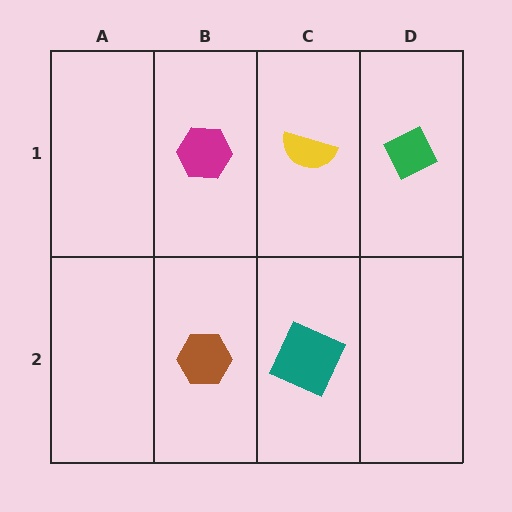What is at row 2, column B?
A brown hexagon.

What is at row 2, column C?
A teal square.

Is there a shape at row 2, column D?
No, that cell is empty.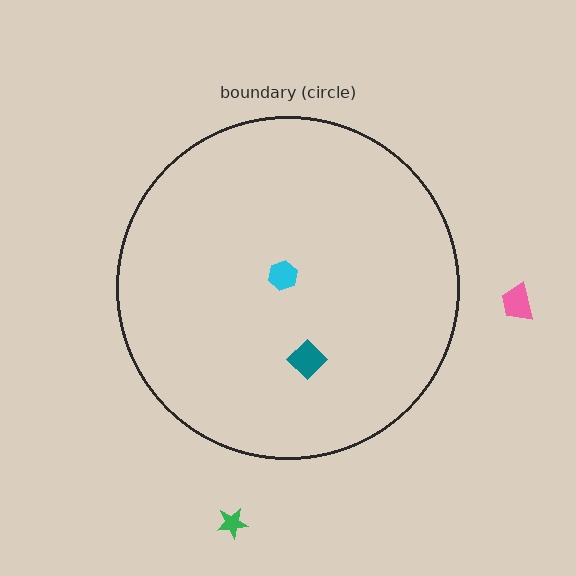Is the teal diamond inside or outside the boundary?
Inside.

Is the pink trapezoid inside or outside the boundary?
Outside.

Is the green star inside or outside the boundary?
Outside.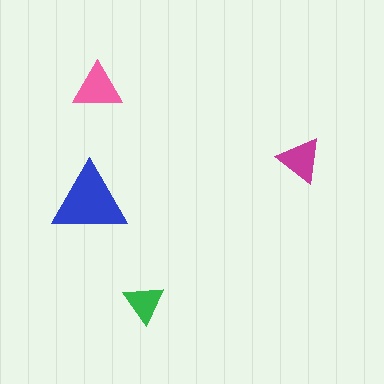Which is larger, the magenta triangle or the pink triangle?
The pink one.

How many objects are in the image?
There are 4 objects in the image.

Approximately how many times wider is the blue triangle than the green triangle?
About 2 times wider.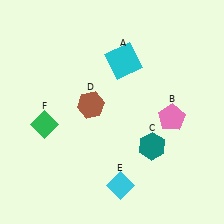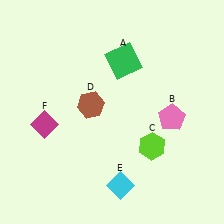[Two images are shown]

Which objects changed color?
A changed from cyan to green. C changed from teal to lime. F changed from green to magenta.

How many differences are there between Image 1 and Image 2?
There are 3 differences between the two images.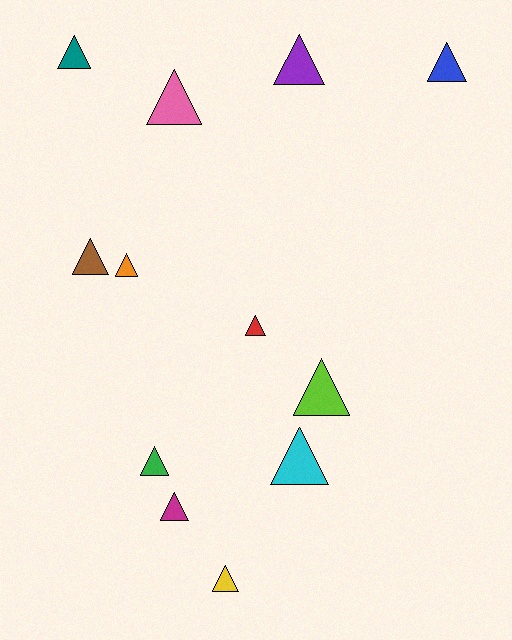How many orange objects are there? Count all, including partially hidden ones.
There is 1 orange object.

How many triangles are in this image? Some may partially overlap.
There are 12 triangles.